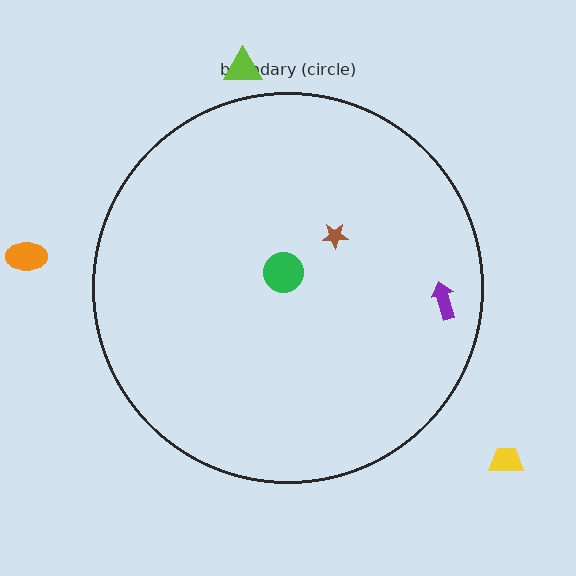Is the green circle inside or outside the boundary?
Inside.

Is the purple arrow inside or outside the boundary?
Inside.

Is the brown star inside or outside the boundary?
Inside.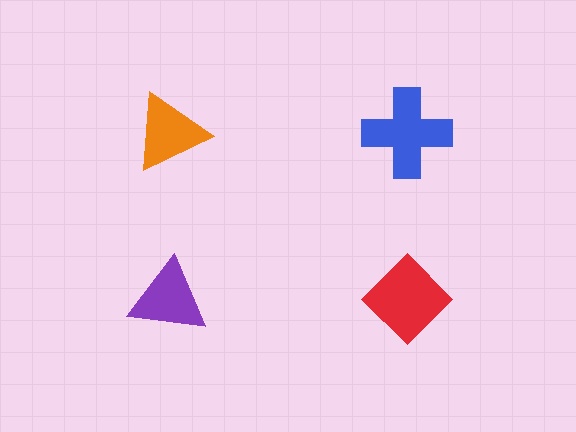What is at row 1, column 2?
A blue cross.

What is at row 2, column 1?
A purple triangle.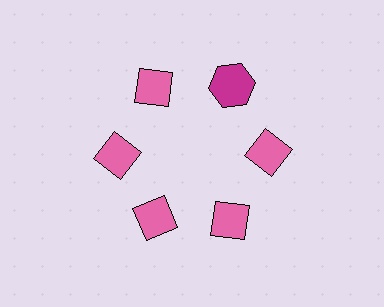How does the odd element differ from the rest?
It differs in both color (magenta instead of pink) and shape (hexagon instead of diamond).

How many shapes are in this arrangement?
There are 6 shapes arranged in a ring pattern.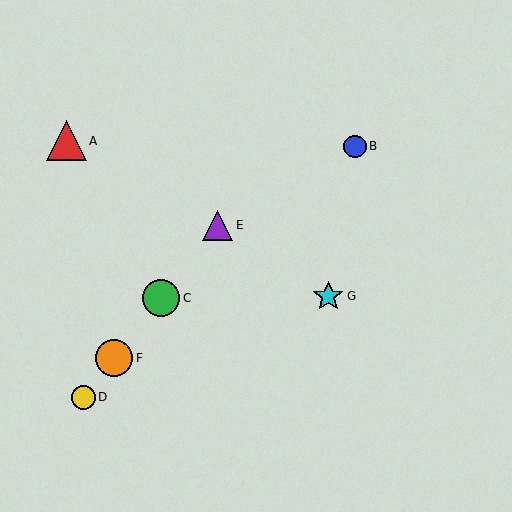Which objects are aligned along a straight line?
Objects C, D, E, F are aligned along a straight line.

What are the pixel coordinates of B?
Object B is at (355, 146).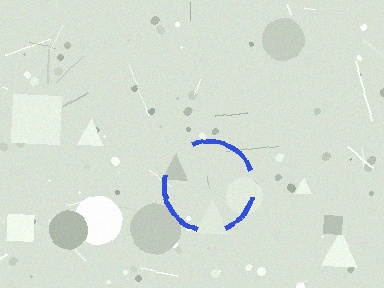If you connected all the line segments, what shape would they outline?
They would outline a circle.